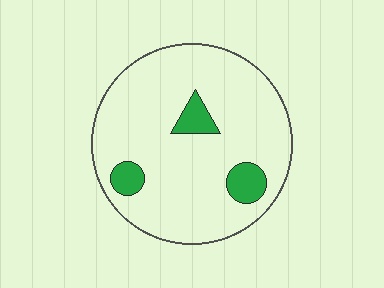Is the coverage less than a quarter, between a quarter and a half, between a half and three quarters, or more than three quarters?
Less than a quarter.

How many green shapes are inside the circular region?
3.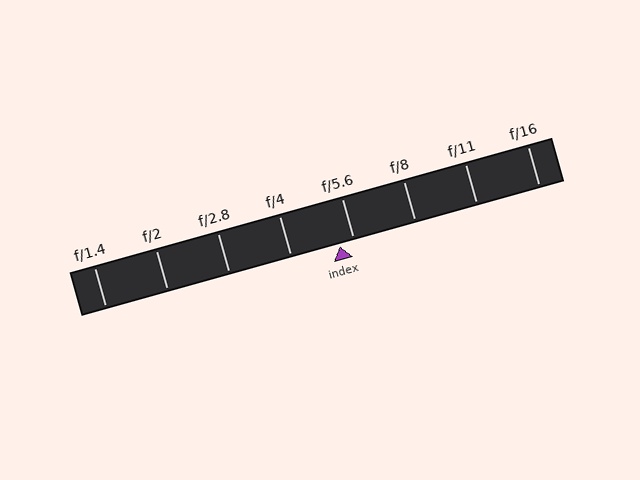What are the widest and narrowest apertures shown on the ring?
The widest aperture shown is f/1.4 and the narrowest is f/16.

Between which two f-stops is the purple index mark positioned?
The index mark is between f/4 and f/5.6.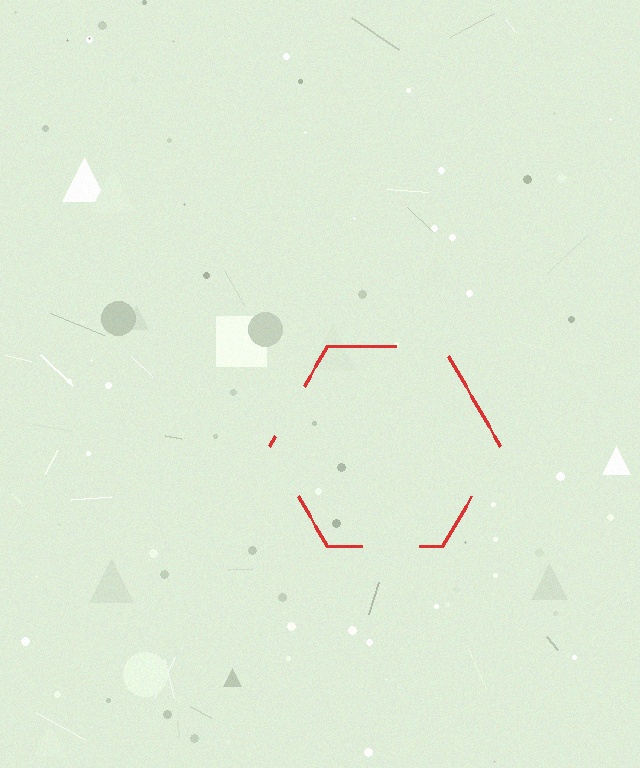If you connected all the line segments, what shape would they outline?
They would outline a hexagon.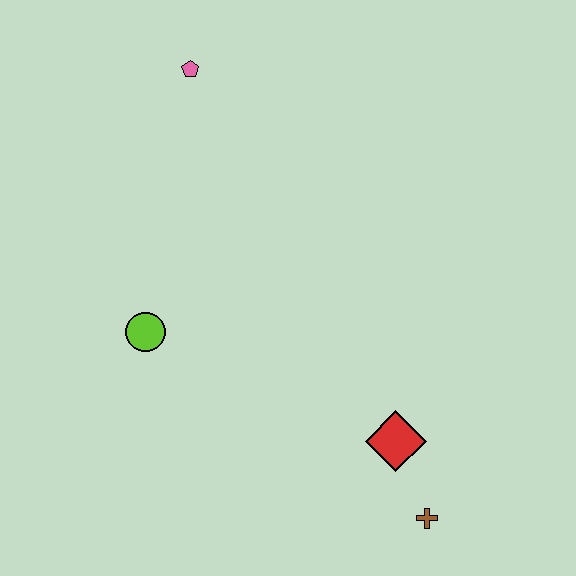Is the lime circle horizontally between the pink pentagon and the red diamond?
No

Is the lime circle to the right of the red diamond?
No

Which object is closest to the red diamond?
The brown cross is closest to the red diamond.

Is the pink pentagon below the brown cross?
No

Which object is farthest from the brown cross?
The pink pentagon is farthest from the brown cross.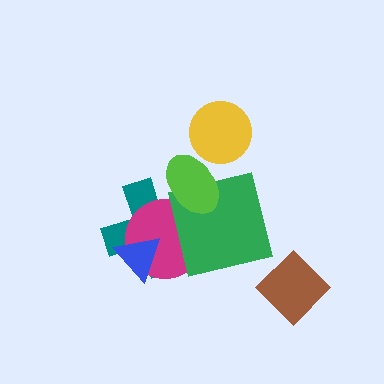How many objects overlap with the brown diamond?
0 objects overlap with the brown diamond.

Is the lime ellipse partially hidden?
No, no other shape covers it.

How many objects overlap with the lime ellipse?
3 objects overlap with the lime ellipse.